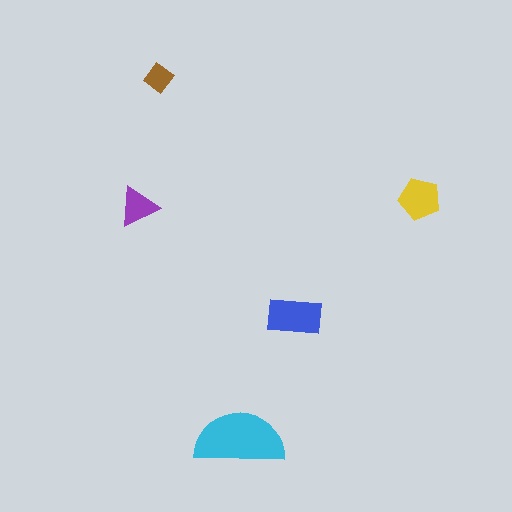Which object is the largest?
The cyan semicircle.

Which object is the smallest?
The brown diamond.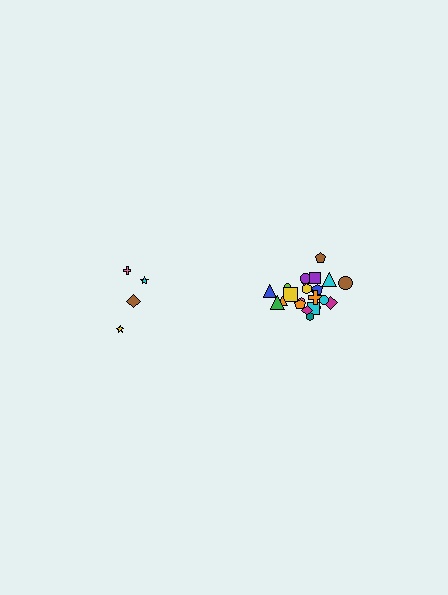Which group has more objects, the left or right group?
The right group.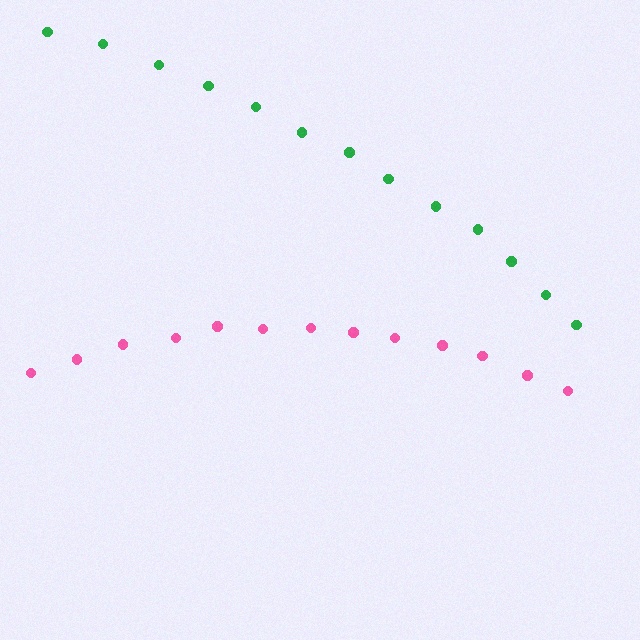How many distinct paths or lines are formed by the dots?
There are 2 distinct paths.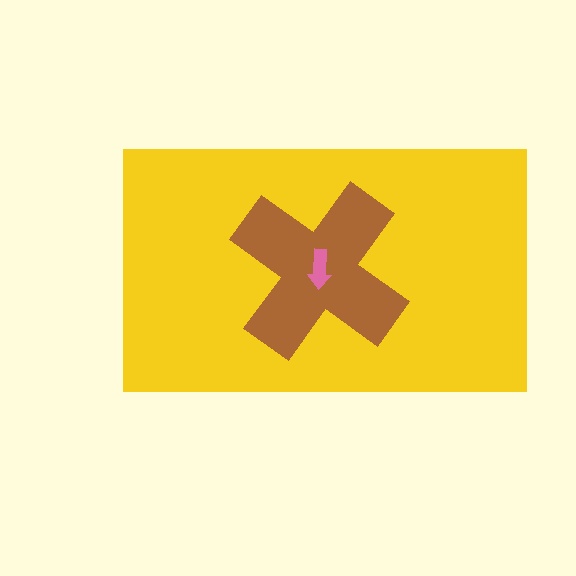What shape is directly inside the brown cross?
The pink arrow.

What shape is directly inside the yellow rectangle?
The brown cross.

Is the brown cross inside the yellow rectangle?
Yes.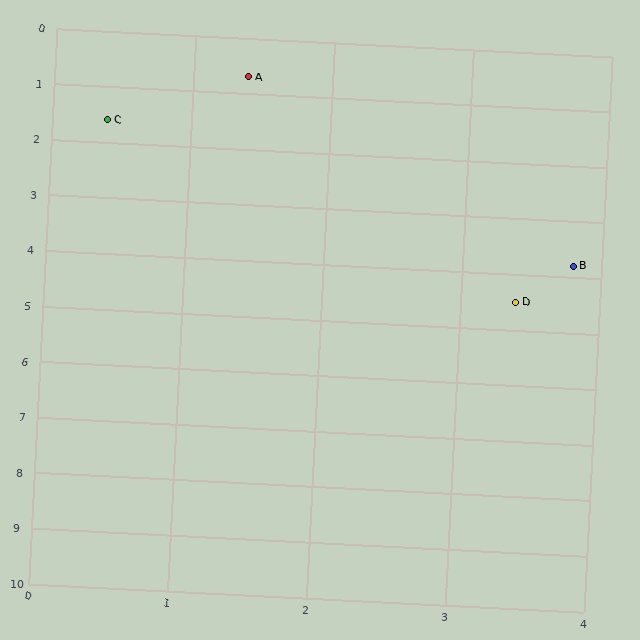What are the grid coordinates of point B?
Point B is at approximately (3.8, 3.8).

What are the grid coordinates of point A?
Point A is at approximately (1.4, 0.7).